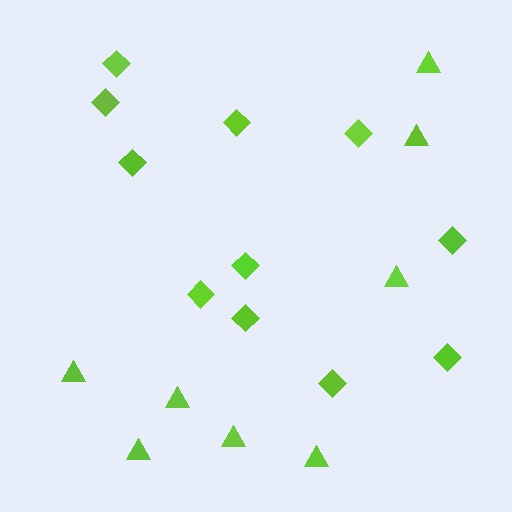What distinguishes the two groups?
There are 2 groups: one group of diamonds (11) and one group of triangles (8).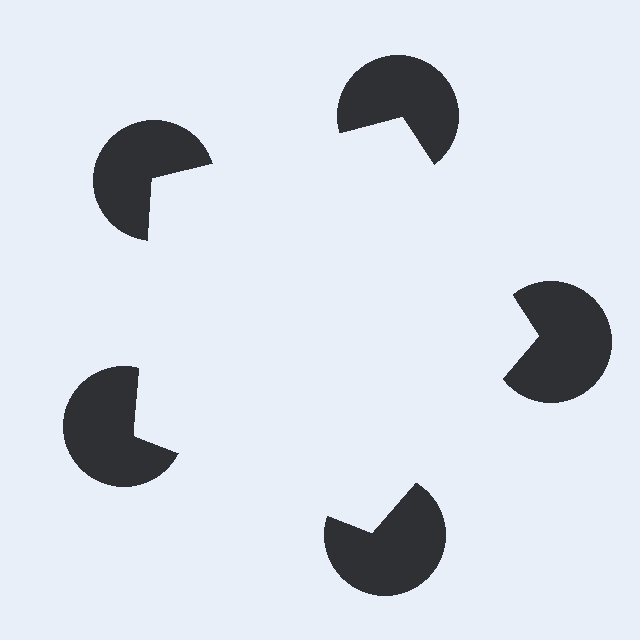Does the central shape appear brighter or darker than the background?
It typically appears slightly brighter than the background, even though no actual brightness change is drawn.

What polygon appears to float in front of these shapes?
An illusory pentagon — its edges are inferred from the aligned wedge cuts in the pac-man discs, not physically drawn.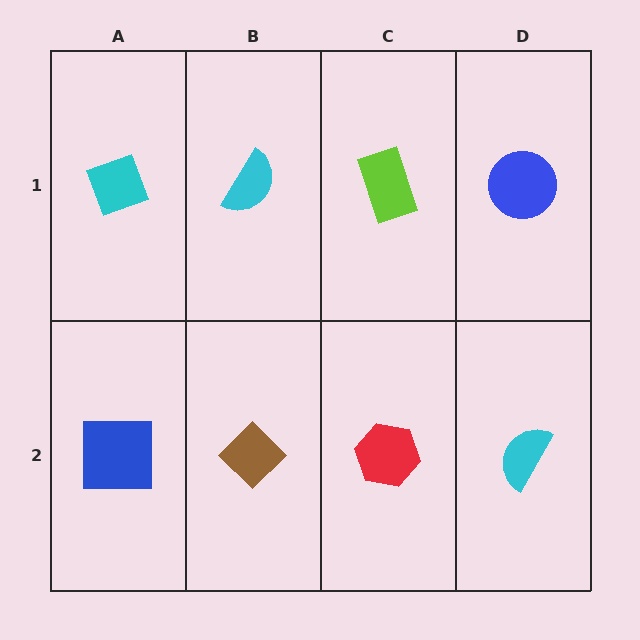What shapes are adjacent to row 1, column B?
A brown diamond (row 2, column B), a cyan diamond (row 1, column A), a lime rectangle (row 1, column C).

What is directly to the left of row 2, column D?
A red hexagon.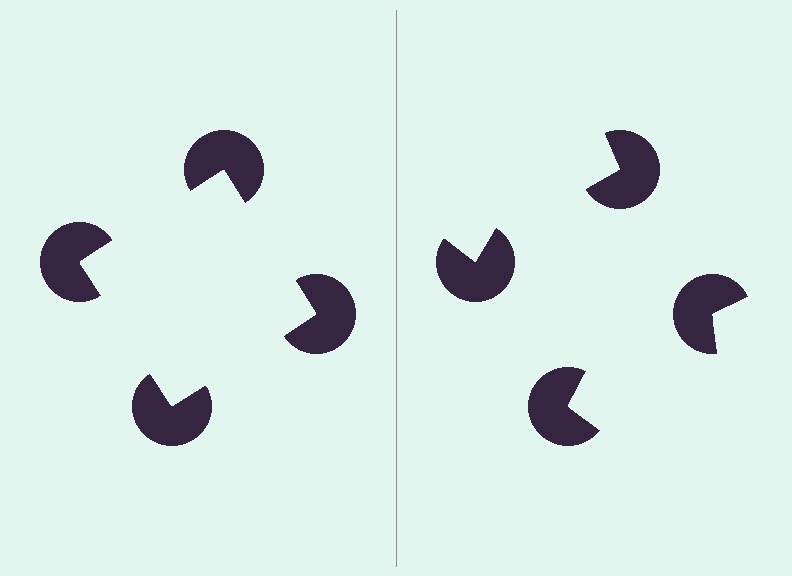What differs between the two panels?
The pac-man discs are positioned identically on both sides; only the wedge orientations differ. On the left they align to a square; on the right they are misaligned.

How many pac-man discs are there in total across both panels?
8 — 4 on each side.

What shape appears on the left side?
An illusory square.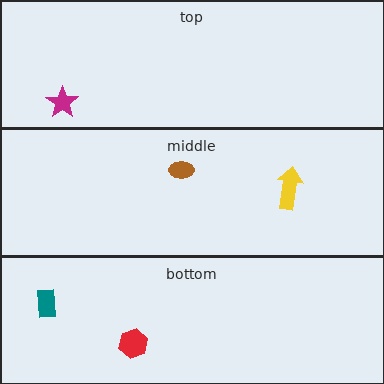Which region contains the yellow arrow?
The middle region.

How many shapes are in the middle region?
2.